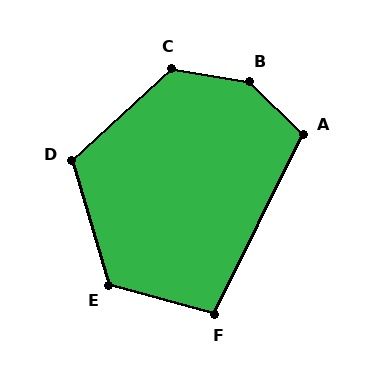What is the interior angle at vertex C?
Approximately 128 degrees (obtuse).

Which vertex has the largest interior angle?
B, at approximately 144 degrees.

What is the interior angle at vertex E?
Approximately 122 degrees (obtuse).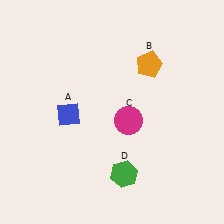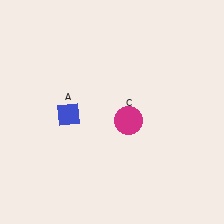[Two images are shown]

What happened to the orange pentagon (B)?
The orange pentagon (B) was removed in Image 2. It was in the top-right area of Image 1.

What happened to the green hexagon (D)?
The green hexagon (D) was removed in Image 2. It was in the bottom-right area of Image 1.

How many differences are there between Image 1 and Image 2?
There are 2 differences between the two images.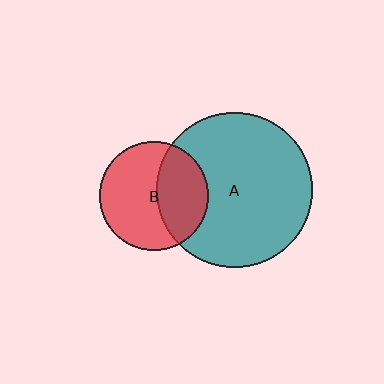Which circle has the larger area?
Circle A (teal).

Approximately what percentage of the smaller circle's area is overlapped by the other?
Approximately 40%.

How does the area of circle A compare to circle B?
Approximately 2.0 times.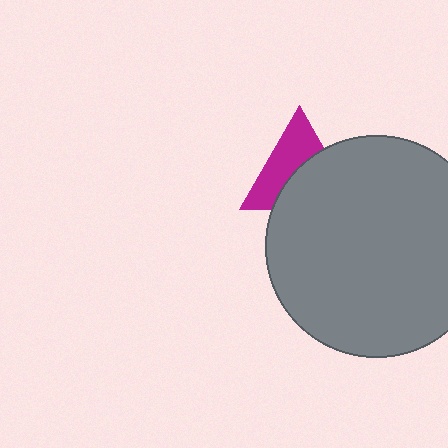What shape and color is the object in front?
The object in front is a gray circle.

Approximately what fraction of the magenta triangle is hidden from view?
Roughly 49% of the magenta triangle is hidden behind the gray circle.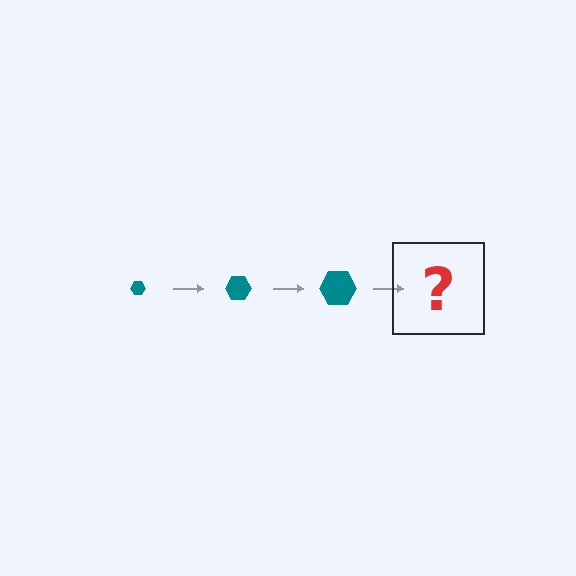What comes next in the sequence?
The next element should be a teal hexagon, larger than the previous one.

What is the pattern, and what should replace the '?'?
The pattern is that the hexagon gets progressively larger each step. The '?' should be a teal hexagon, larger than the previous one.